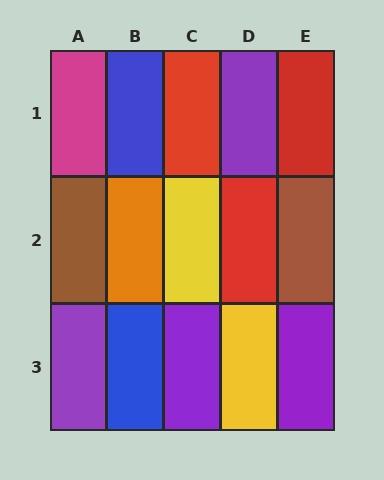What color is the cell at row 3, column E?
Purple.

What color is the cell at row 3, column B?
Blue.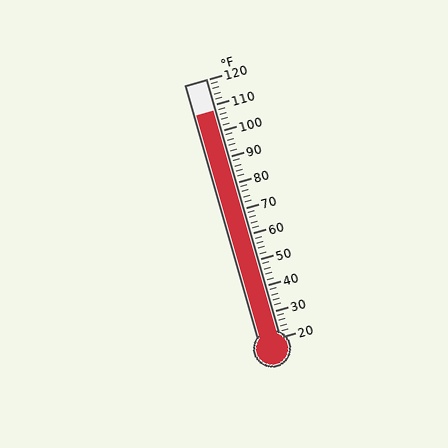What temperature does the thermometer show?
The thermometer shows approximately 108°F.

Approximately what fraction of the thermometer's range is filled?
The thermometer is filled to approximately 90% of its range.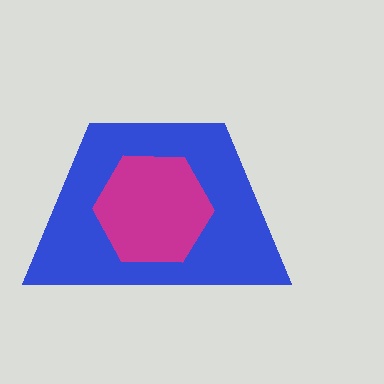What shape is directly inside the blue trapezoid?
The magenta hexagon.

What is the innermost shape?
The magenta hexagon.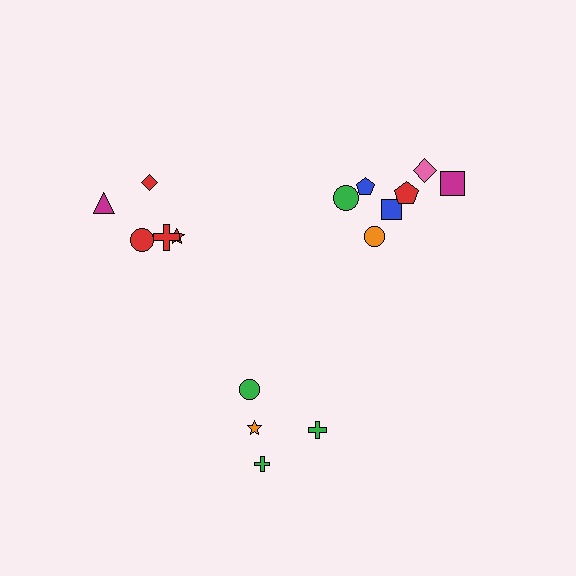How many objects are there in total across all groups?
There are 16 objects.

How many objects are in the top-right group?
There are 7 objects.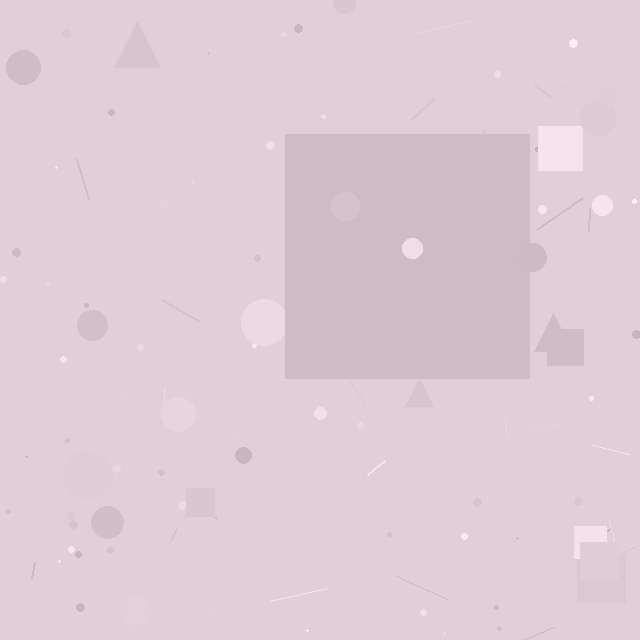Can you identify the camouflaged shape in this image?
The camouflaged shape is a square.